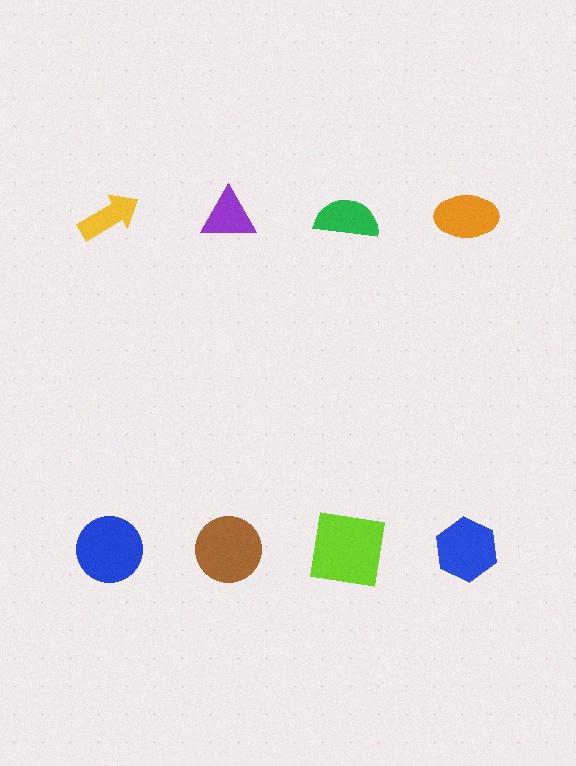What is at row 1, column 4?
An orange ellipse.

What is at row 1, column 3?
A green semicircle.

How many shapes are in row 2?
4 shapes.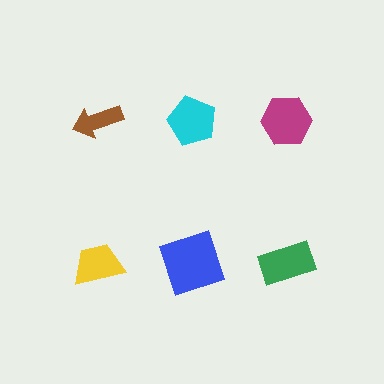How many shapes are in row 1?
3 shapes.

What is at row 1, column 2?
A cyan pentagon.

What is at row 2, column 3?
A green rectangle.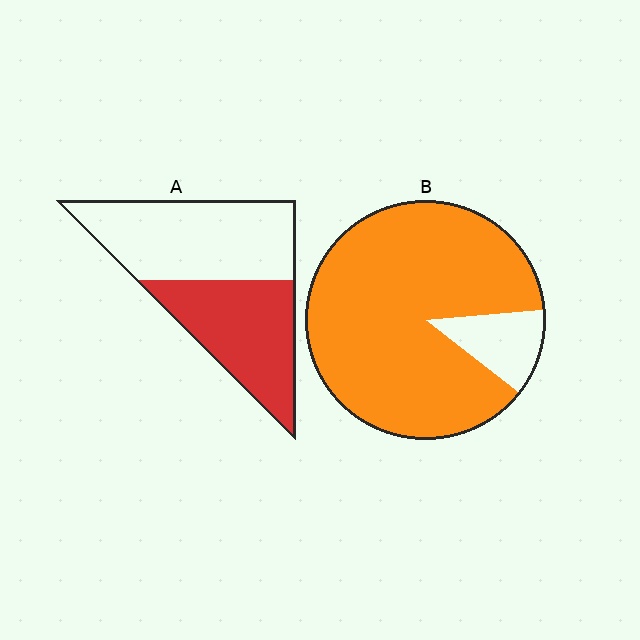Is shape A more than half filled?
No.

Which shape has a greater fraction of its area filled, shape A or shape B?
Shape B.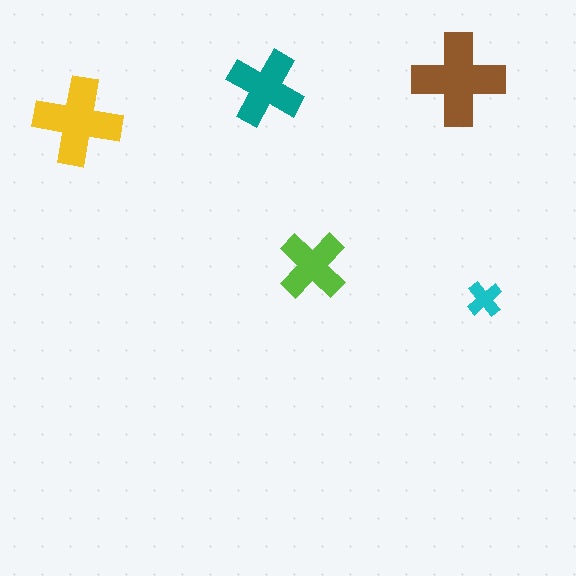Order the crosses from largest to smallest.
the brown one, the yellow one, the teal one, the lime one, the cyan one.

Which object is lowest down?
The cyan cross is bottommost.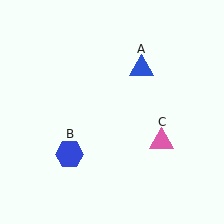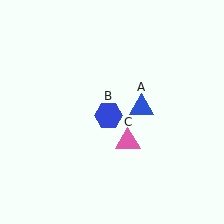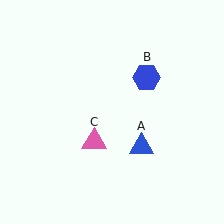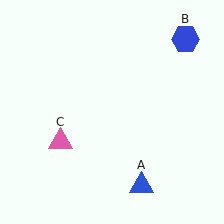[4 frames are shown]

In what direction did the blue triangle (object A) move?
The blue triangle (object A) moved down.